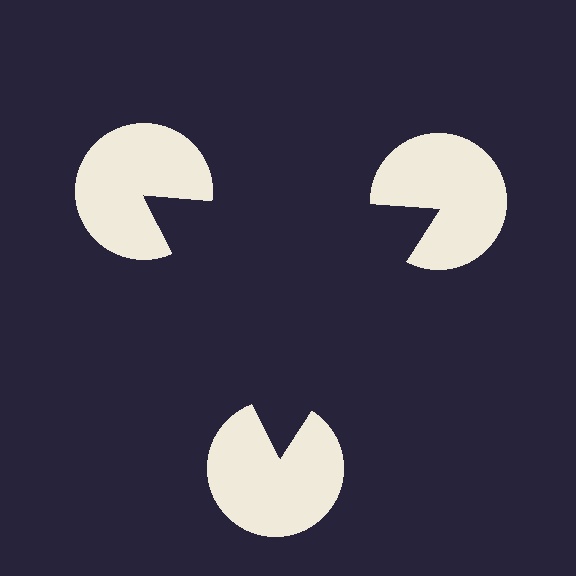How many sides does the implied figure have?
3 sides.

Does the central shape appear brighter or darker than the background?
It typically appears slightly darker than the background, even though no actual brightness change is drawn.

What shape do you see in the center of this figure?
An illusory triangle — its edges are inferred from the aligned wedge cuts in the pac-man discs, not physically drawn.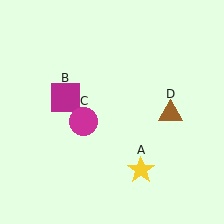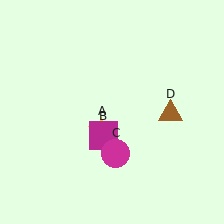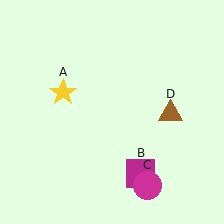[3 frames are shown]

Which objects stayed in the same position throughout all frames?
Brown triangle (object D) remained stationary.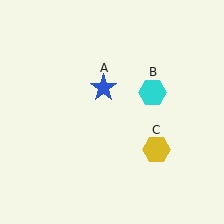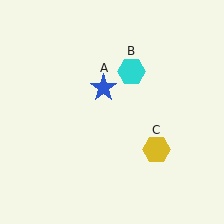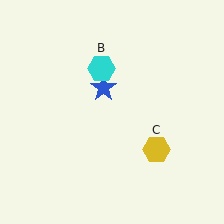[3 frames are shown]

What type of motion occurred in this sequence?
The cyan hexagon (object B) rotated counterclockwise around the center of the scene.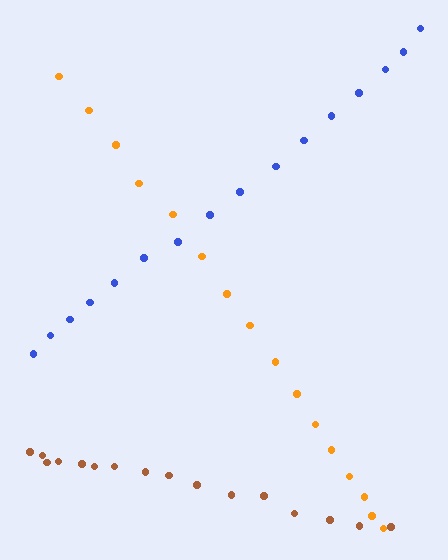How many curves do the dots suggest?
There are 3 distinct paths.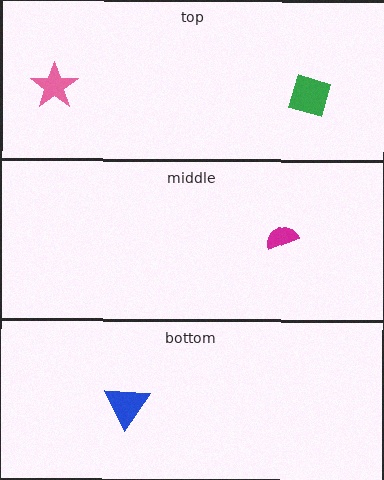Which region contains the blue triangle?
The bottom region.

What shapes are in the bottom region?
The blue triangle.